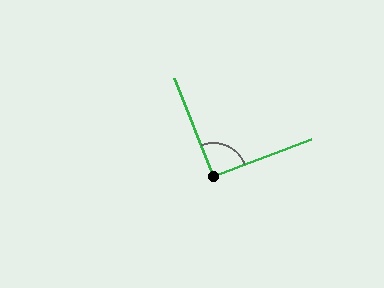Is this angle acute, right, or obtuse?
It is approximately a right angle.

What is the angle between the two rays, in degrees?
Approximately 91 degrees.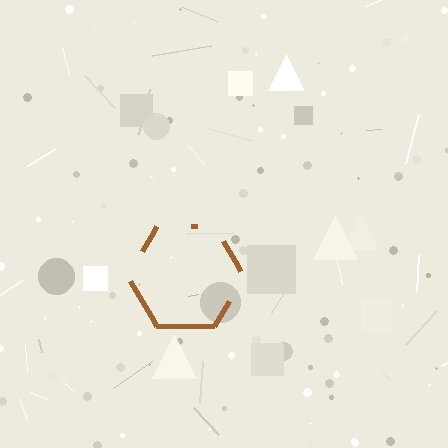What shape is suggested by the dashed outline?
The dashed outline suggests a hexagon.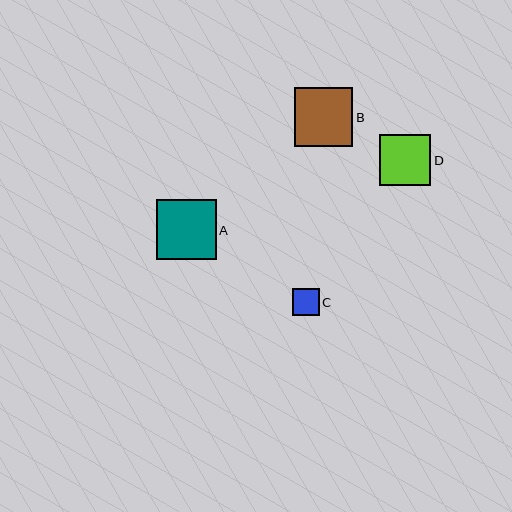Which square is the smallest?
Square C is the smallest with a size of approximately 26 pixels.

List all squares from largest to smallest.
From largest to smallest: A, B, D, C.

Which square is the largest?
Square A is the largest with a size of approximately 60 pixels.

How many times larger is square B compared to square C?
Square B is approximately 2.2 times the size of square C.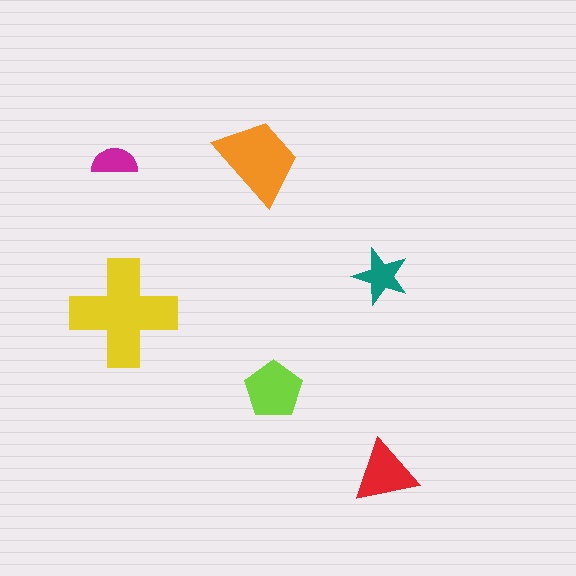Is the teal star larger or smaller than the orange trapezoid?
Smaller.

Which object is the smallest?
The magenta semicircle.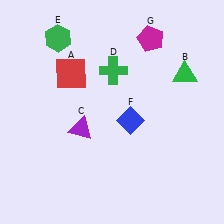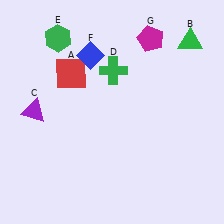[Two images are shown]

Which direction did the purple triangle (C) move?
The purple triangle (C) moved left.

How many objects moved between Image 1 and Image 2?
3 objects moved between the two images.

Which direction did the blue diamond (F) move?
The blue diamond (F) moved up.